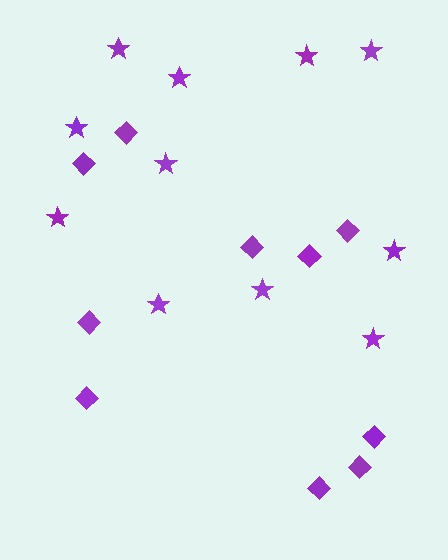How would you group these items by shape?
There are 2 groups: one group of stars (11) and one group of diamonds (10).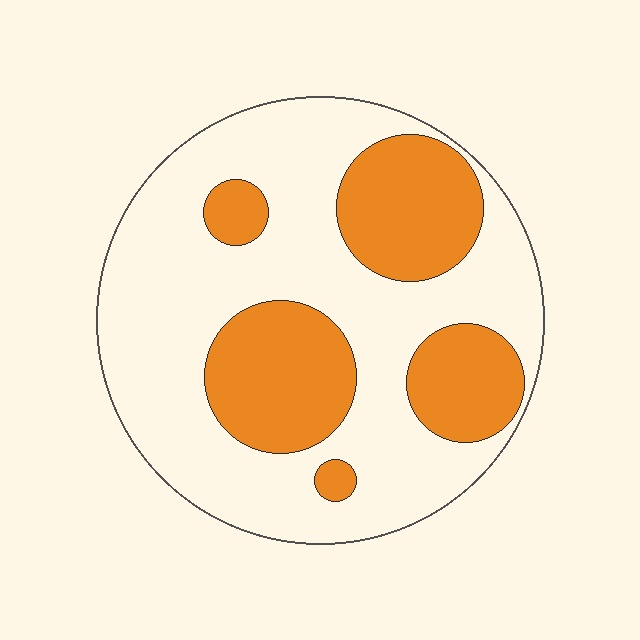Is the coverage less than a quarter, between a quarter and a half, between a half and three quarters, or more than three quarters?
Between a quarter and a half.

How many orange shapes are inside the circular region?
5.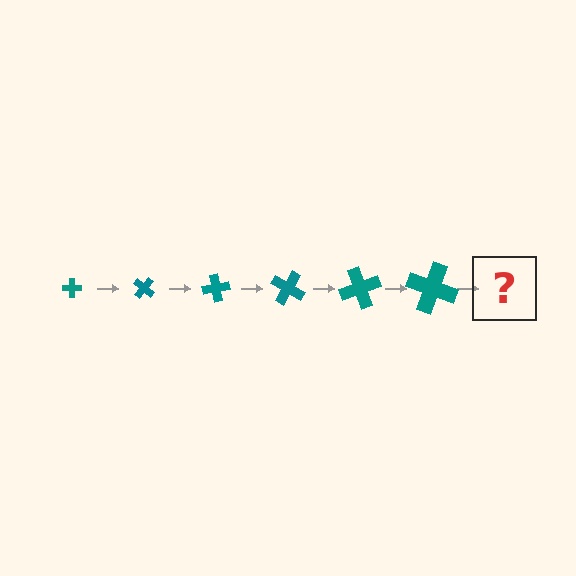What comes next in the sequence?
The next element should be a cross, larger than the previous one and rotated 240 degrees from the start.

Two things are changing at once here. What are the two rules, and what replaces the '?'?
The two rules are that the cross grows larger each step and it rotates 40 degrees each step. The '?' should be a cross, larger than the previous one and rotated 240 degrees from the start.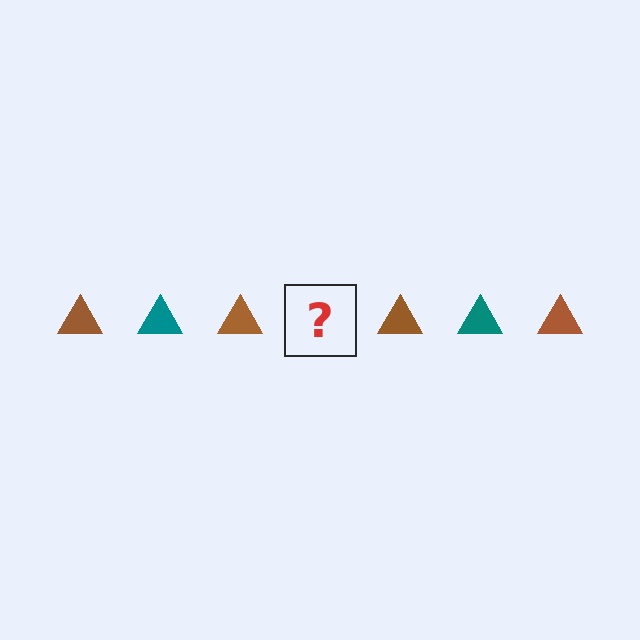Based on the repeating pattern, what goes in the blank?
The blank should be a teal triangle.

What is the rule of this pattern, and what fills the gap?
The rule is that the pattern cycles through brown, teal triangles. The gap should be filled with a teal triangle.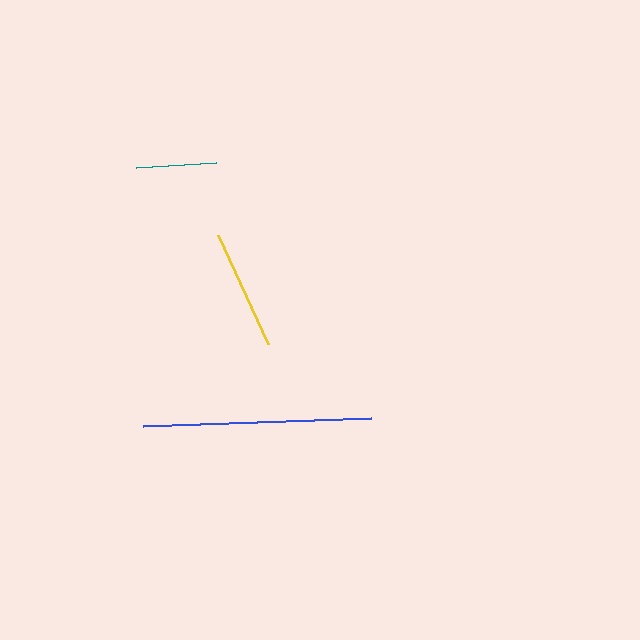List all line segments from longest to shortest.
From longest to shortest: blue, yellow, teal.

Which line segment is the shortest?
The teal line is the shortest at approximately 80 pixels.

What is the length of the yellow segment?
The yellow segment is approximately 120 pixels long.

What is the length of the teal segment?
The teal segment is approximately 80 pixels long.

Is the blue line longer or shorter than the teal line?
The blue line is longer than the teal line.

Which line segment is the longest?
The blue line is the longest at approximately 229 pixels.